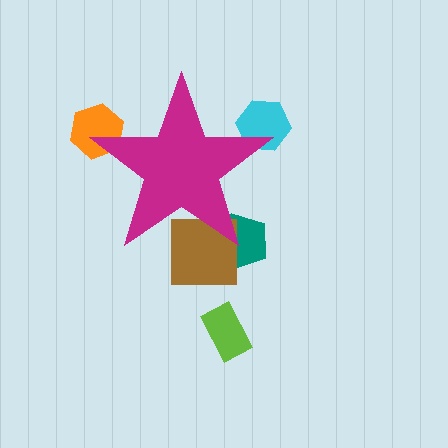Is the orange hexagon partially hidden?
Yes, the orange hexagon is partially hidden behind the magenta star.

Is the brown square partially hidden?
Yes, the brown square is partially hidden behind the magenta star.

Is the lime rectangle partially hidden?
No, the lime rectangle is fully visible.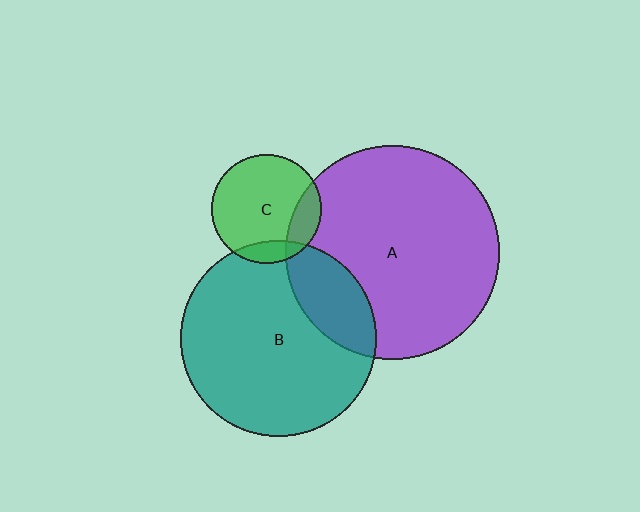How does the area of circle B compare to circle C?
Approximately 3.2 times.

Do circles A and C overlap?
Yes.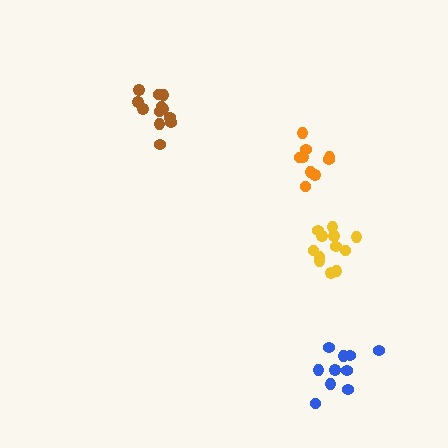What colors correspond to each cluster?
The clusters are colored: brown, orange, blue, yellow.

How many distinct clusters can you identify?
There are 4 distinct clusters.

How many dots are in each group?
Group 1: 12 dots, Group 2: 9 dots, Group 3: 10 dots, Group 4: 12 dots (43 total).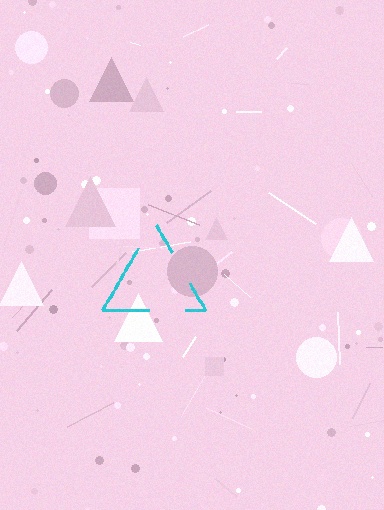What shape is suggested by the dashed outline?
The dashed outline suggests a triangle.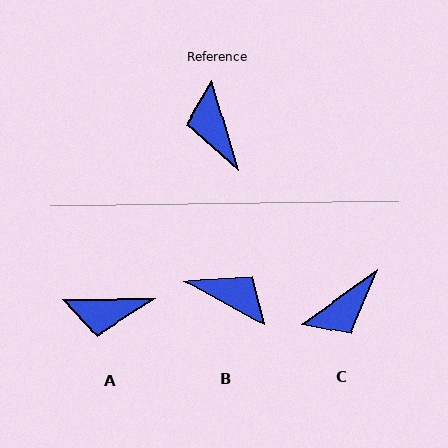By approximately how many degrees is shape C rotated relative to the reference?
Approximately 109 degrees counter-clockwise.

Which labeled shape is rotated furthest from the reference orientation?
B, about 135 degrees away.